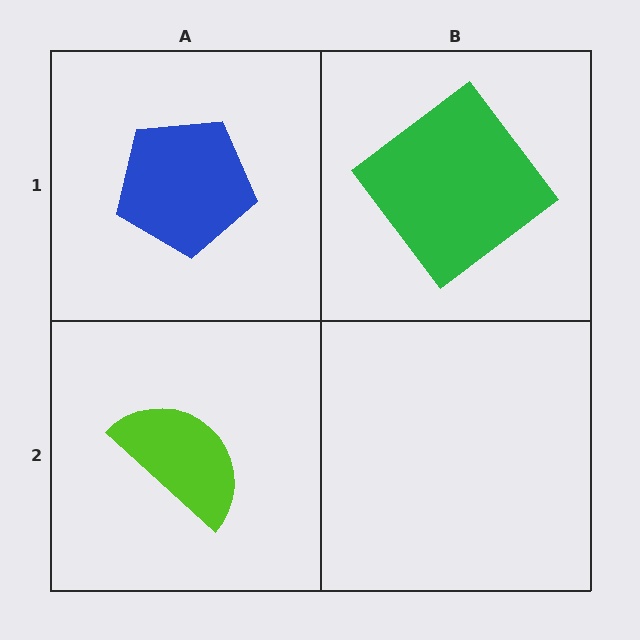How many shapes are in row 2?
1 shape.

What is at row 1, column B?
A green diamond.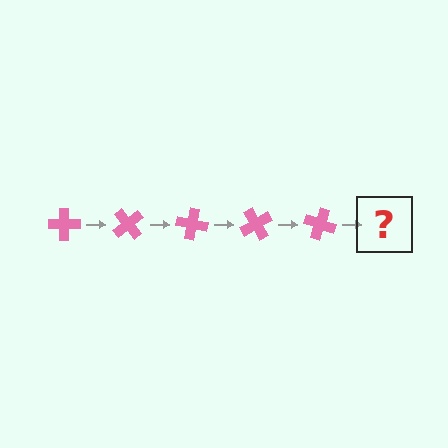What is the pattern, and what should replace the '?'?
The pattern is that the cross rotates 50 degrees each step. The '?' should be a pink cross rotated 250 degrees.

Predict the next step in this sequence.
The next step is a pink cross rotated 250 degrees.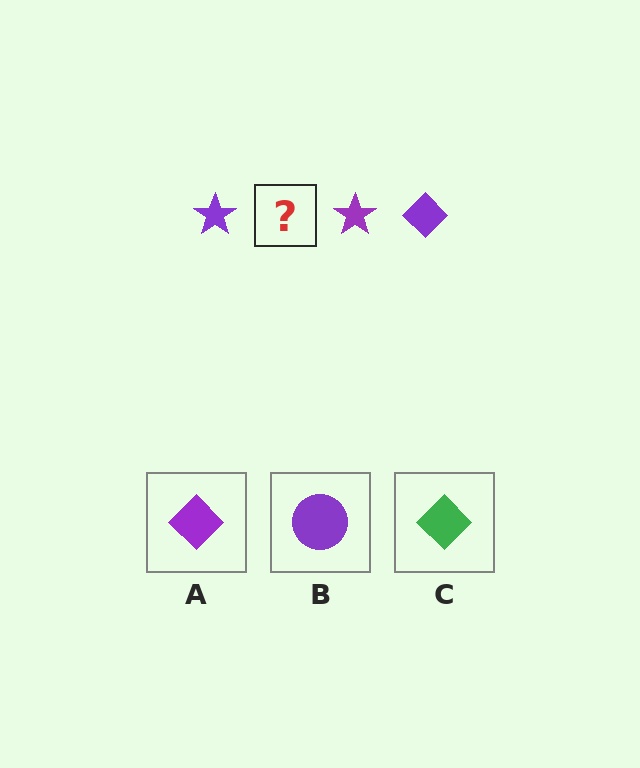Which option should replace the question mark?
Option A.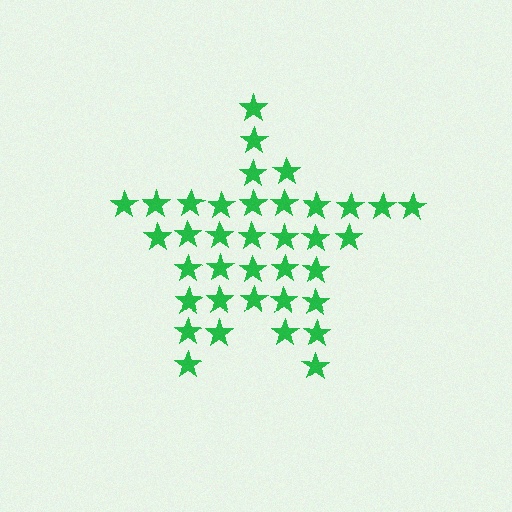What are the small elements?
The small elements are stars.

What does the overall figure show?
The overall figure shows a star.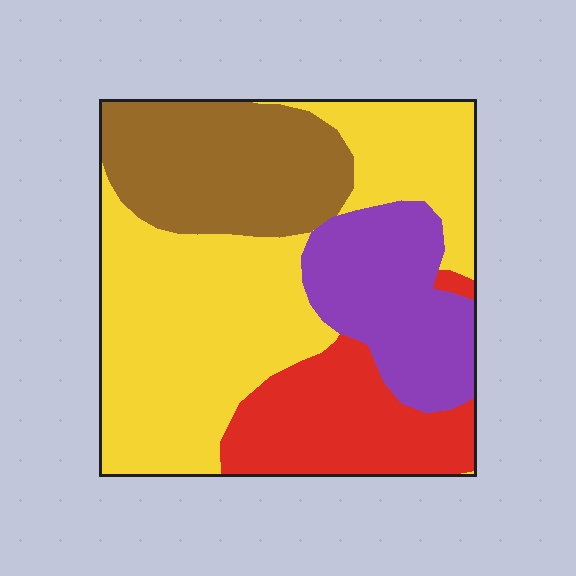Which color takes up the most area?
Yellow, at roughly 45%.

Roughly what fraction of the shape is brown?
Brown covers 21% of the shape.